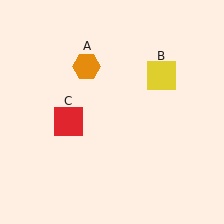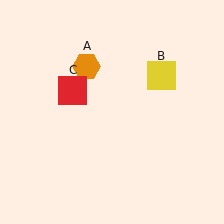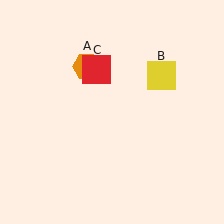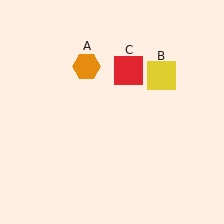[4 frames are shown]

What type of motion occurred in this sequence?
The red square (object C) rotated clockwise around the center of the scene.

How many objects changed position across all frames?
1 object changed position: red square (object C).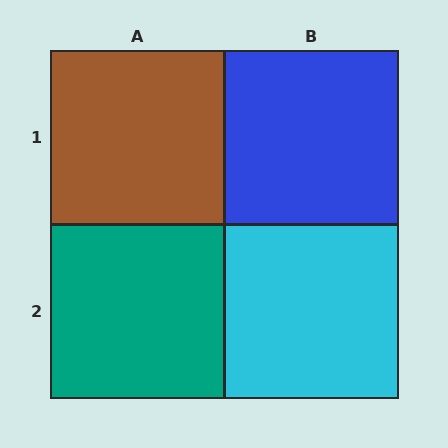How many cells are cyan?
1 cell is cyan.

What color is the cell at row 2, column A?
Teal.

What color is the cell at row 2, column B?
Cyan.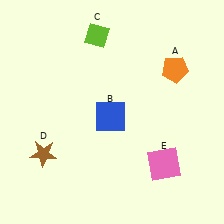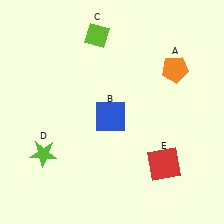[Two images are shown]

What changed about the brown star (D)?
In Image 1, D is brown. In Image 2, it changed to lime.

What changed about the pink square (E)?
In Image 1, E is pink. In Image 2, it changed to red.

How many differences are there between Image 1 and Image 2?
There are 2 differences between the two images.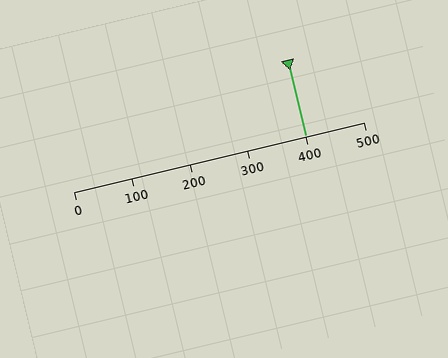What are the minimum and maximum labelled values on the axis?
The axis runs from 0 to 500.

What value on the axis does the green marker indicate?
The marker indicates approximately 400.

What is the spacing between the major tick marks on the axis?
The major ticks are spaced 100 apart.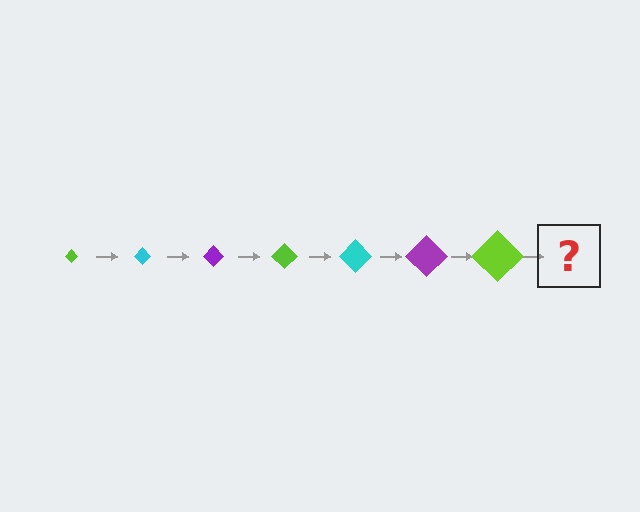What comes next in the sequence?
The next element should be a cyan diamond, larger than the previous one.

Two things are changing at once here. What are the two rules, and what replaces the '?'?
The two rules are that the diamond grows larger each step and the color cycles through lime, cyan, and purple. The '?' should be a cyan diamond, larger than the previous one.